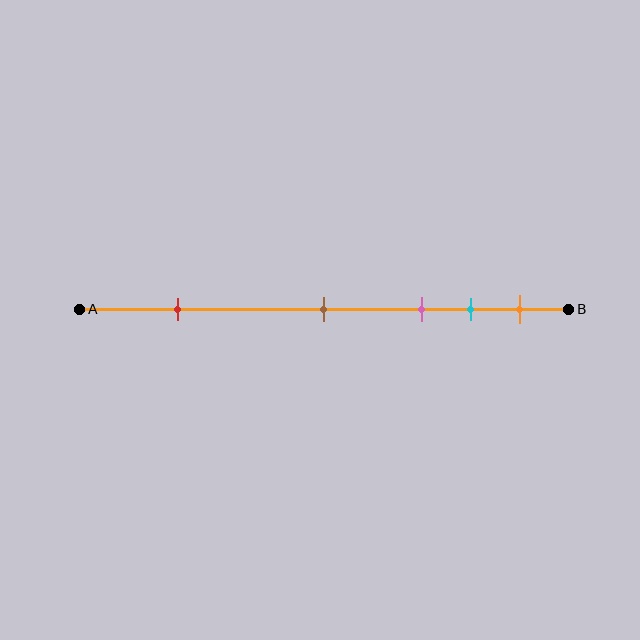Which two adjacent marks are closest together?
The cyan and orange marks are the closest adjacent pair.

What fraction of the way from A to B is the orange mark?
The orange mark is approximately 90% (0.9) of the way from A to B.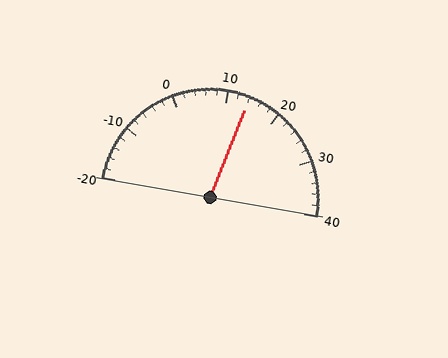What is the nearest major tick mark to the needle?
The nearest major tick mark is 10.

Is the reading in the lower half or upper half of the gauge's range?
The reading is in the upper half of the range (-20 to 40).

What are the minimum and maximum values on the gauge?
The gauge ranges from -20 to 40.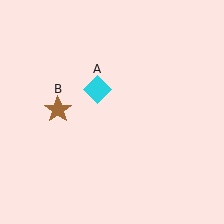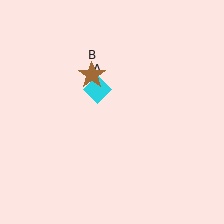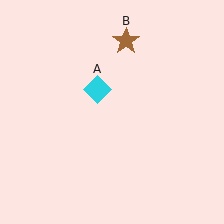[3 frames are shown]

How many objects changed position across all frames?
1 object changed position: brown star (object B).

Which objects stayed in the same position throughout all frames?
Cyan diamond (object A) remained stationary.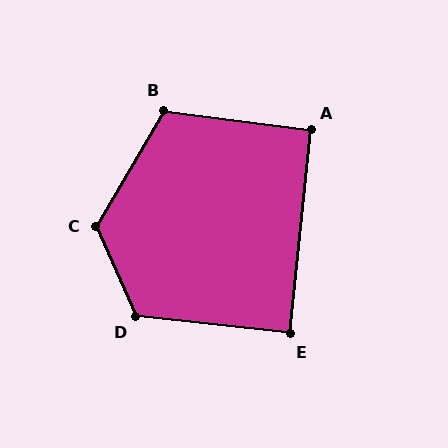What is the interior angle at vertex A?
Approximately 92 degrees (approximately right).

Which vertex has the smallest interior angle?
E, at approximately 90 degrees.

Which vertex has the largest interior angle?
C, at approximately 126 degrees.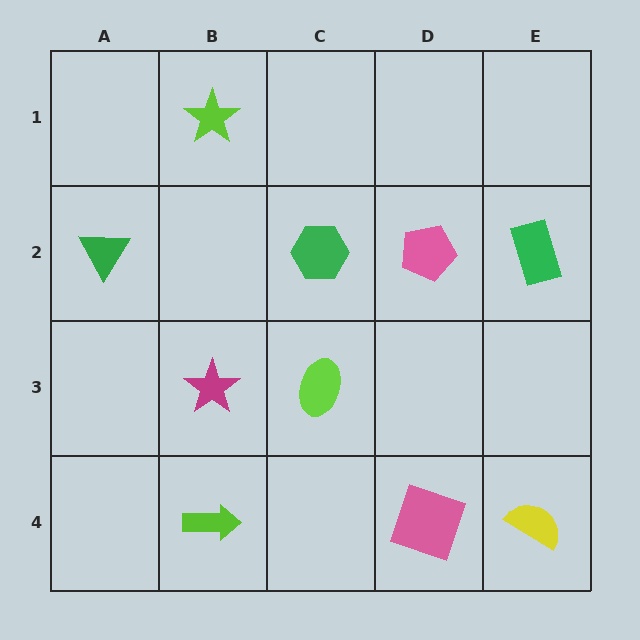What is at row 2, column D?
A pink pentagon.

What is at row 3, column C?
A lime ellipse.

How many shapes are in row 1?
1 shape.